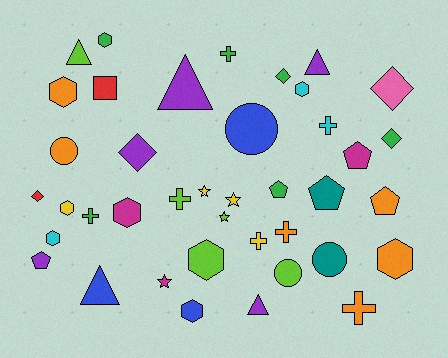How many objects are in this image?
There are 40 objects.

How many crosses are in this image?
There are 7 crosses.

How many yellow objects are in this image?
There are 4 yellow objects.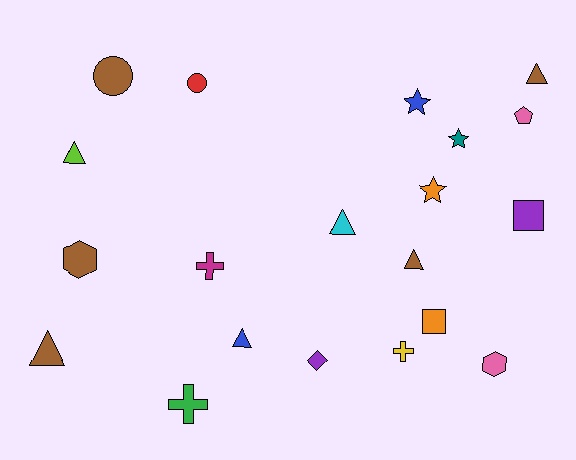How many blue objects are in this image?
There are 2 blue objects.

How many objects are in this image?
There are 20 objects.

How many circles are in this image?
There are 2 circles.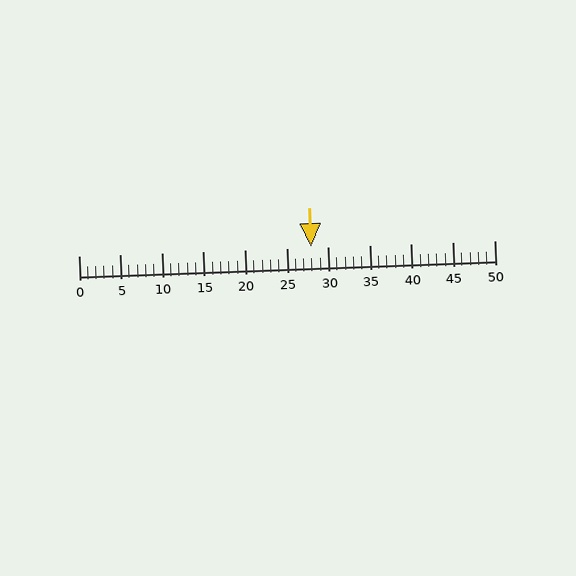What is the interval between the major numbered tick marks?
The major tick marks are spaced 5 units apart.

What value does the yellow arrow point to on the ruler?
The yellow arrow points to approximately 28.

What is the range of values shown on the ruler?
The ruler shows values from 0 to 50.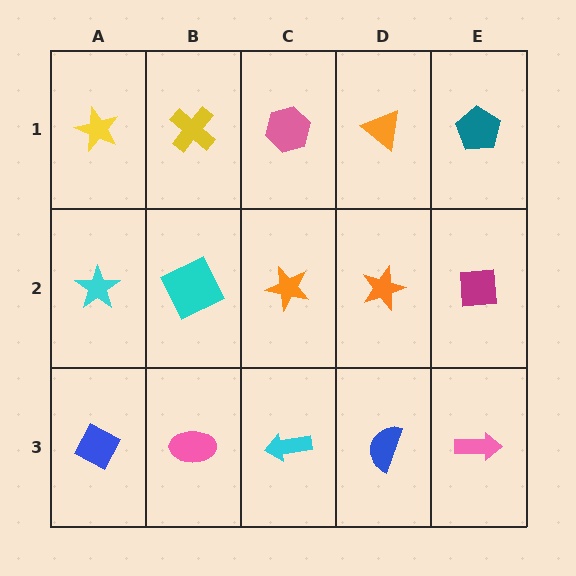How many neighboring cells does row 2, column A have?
3.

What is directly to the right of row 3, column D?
A pink arrow.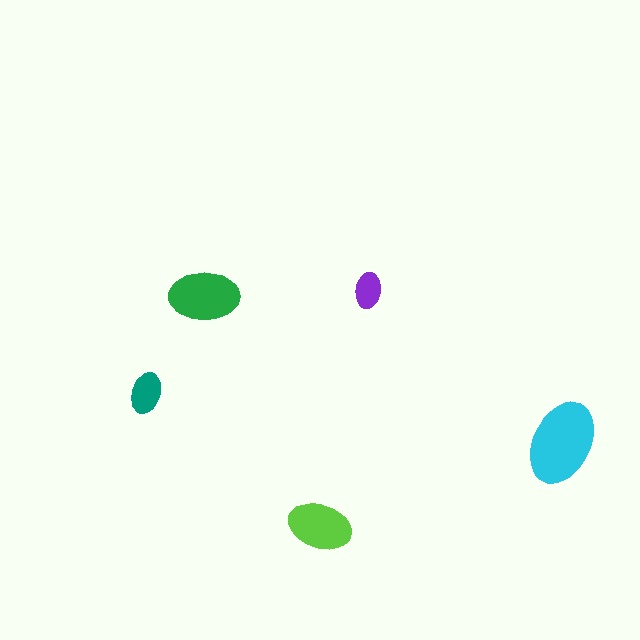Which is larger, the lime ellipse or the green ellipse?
The green one.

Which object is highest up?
The purple ellipse is topmost.